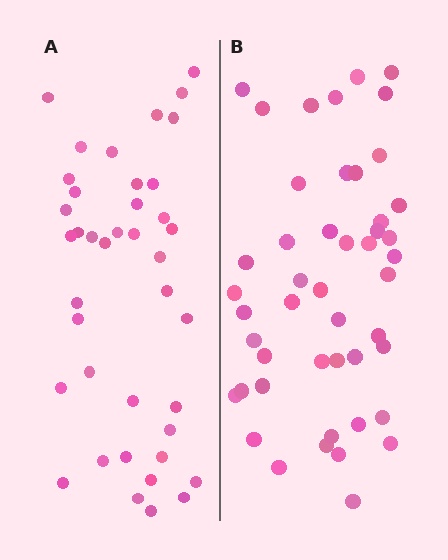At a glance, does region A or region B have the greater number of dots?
Region B (the right region) has more dots.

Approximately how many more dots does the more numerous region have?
Region B has roughly 8 or so more dots than region A.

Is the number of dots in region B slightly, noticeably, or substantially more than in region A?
Region B has only slightly more — the two regions are fairly close. The ratio is roughly 1.2 to 1.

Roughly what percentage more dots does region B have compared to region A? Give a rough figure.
About 20% more.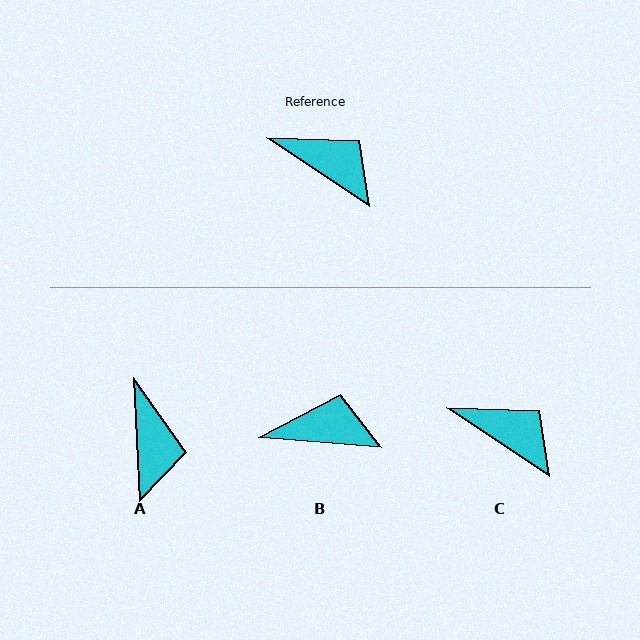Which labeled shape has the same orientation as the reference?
C.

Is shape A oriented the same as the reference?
No, it is off by about 53 degrees.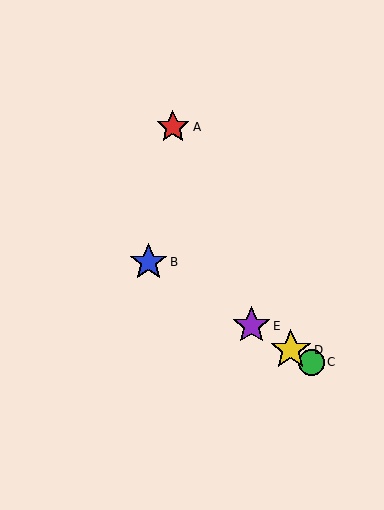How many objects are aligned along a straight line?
4 objects (B, C, D, E) are aligned along a straight line.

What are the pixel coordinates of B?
Object B is at (148, 262).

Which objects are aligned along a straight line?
Objects B, C, D, E are aligned along a straight line.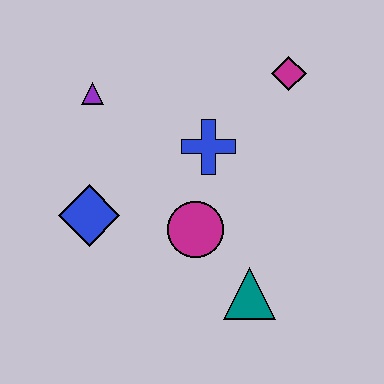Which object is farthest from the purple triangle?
The teal triangle is farthest from the purple triangle.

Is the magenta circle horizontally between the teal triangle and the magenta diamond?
No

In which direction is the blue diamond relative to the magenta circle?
The blue diamond is to the left of the magenta circle.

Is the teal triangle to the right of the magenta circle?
Yes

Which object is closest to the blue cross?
The magenta circle is closest to the blue cross.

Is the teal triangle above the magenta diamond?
No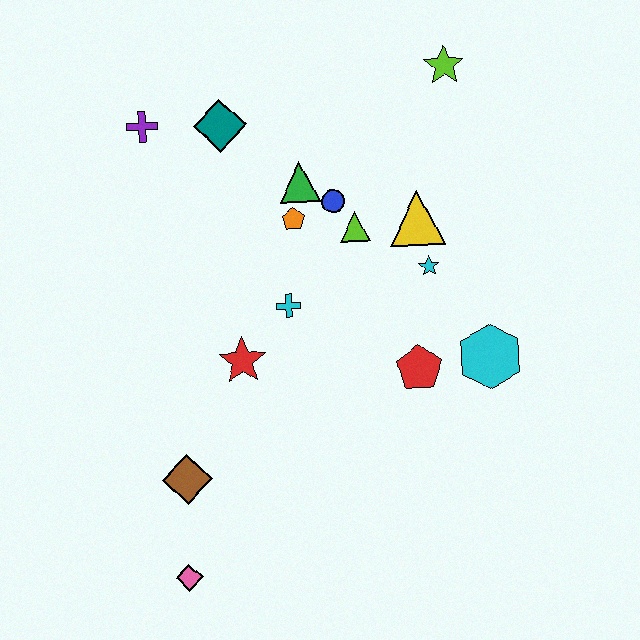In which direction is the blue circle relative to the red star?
The blue circle is above the red star.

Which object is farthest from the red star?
The lime star is farthest from the red star.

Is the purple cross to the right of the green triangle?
No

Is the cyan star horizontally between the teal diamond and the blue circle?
No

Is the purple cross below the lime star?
Yes